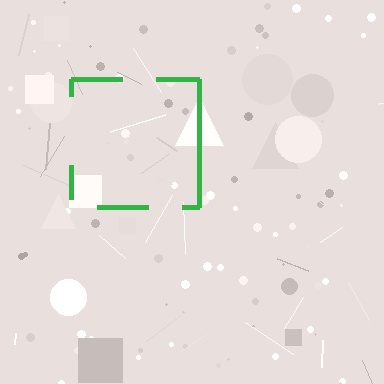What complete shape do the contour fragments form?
The contour fragments form a square.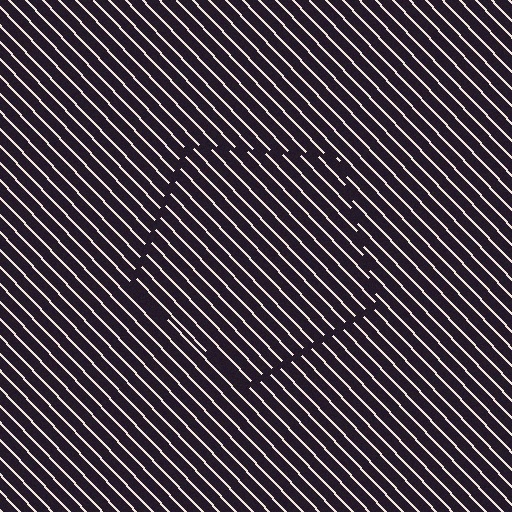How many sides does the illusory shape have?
5 sides — the line-ends trace a pentagon.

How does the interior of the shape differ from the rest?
The interior of the shape contains the same grating, shifted by half a period — the contour is defined by the phase discontinuity where line-ends from the inner and outer gratings abut.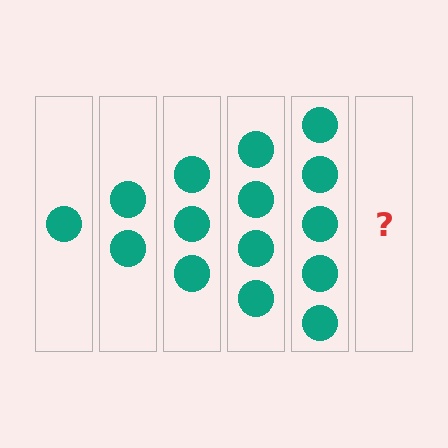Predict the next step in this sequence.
The next step is 6 circles.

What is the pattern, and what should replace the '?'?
The pattern is that each step adds one more circle. The '?' should be 6 circles.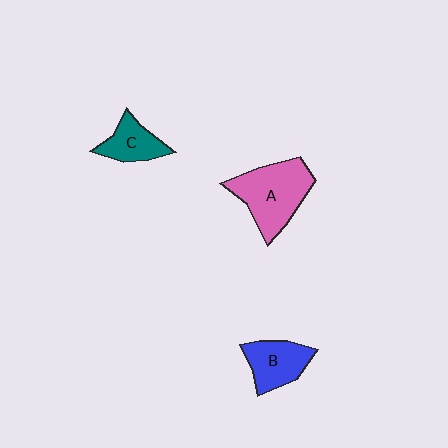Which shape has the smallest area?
Shape C (teal).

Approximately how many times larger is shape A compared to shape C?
Approximately 2.0 times.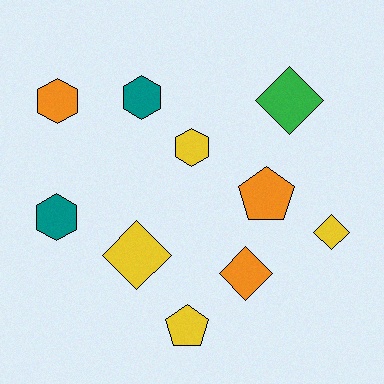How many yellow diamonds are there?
There are 2 yellow diamonds.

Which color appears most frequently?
Yellow, with 4 objects.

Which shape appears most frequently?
Hexagon, with 4 objects.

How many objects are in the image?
There are 10 objects.